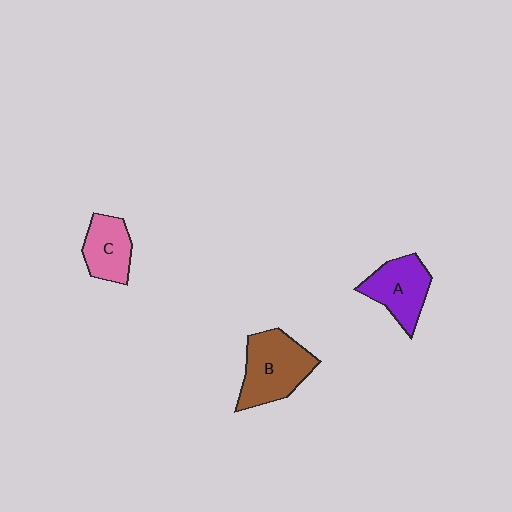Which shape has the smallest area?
Shape C (pink).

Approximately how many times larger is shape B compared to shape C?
Approximately 1.5 times.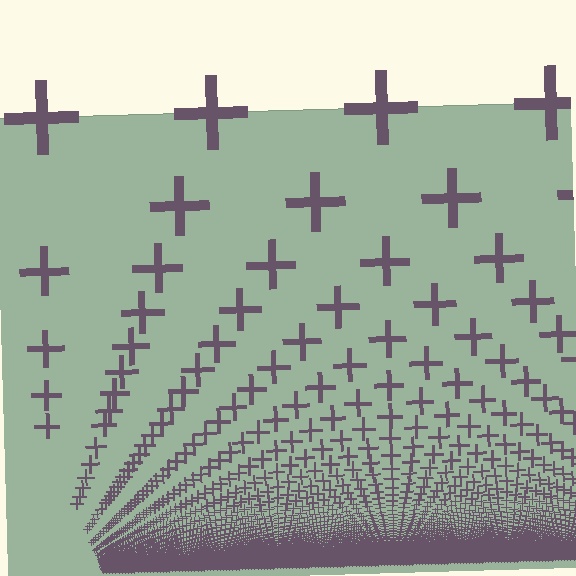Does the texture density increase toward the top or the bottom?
Density increases toward the bottom.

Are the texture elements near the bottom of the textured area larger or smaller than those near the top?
Smaller. The gradient is inverted — elements near the bottom are smaller and denser.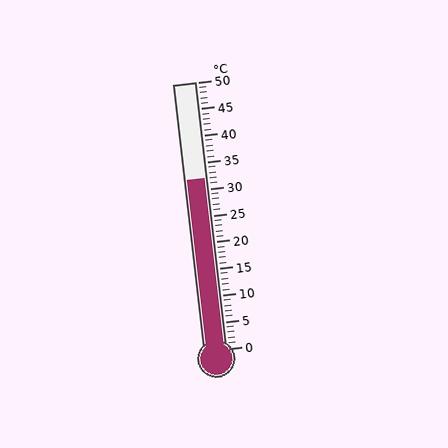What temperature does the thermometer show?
The thermometer shows approximately 32°C.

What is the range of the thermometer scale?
The thermometer scale ranges from 0°C to 50°C.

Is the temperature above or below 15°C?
The temperature is above 15°C.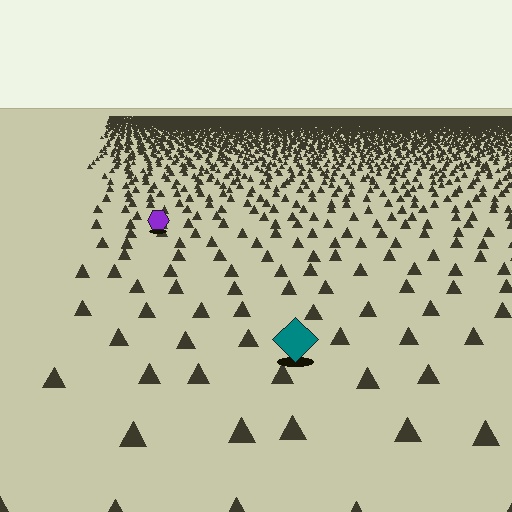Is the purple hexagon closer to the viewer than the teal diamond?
No. The teal diamond is closer — you can tell from the texture gradient: the ground texture is coarser near it.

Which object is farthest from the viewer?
The purple hexagon is farthest from the viewer. It appears smaller and the ground texture around it is denser.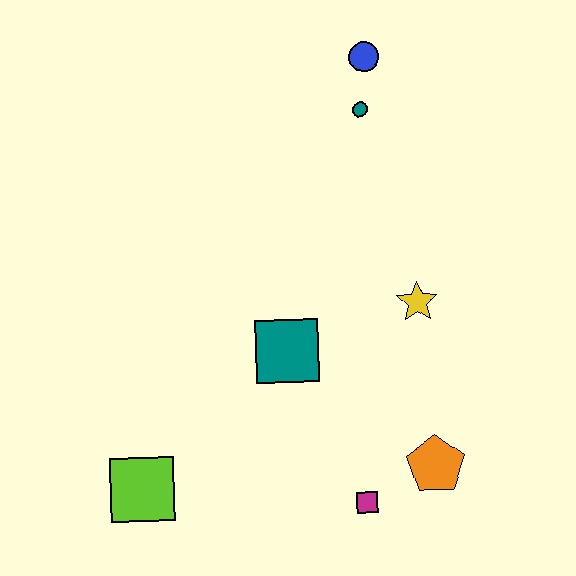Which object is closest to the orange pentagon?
The magenta square is closest to the orange pentagon.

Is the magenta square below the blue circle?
Yes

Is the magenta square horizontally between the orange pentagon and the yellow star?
No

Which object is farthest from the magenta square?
The blue circle is farthest from the magenta square.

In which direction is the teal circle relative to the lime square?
The teal circle is above the lime square.